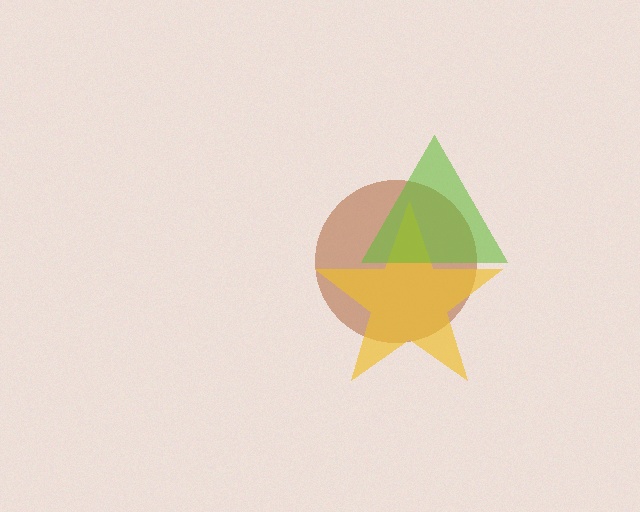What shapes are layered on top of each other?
The layered shapes are: a brown circle, a yellow star, a lime triangle.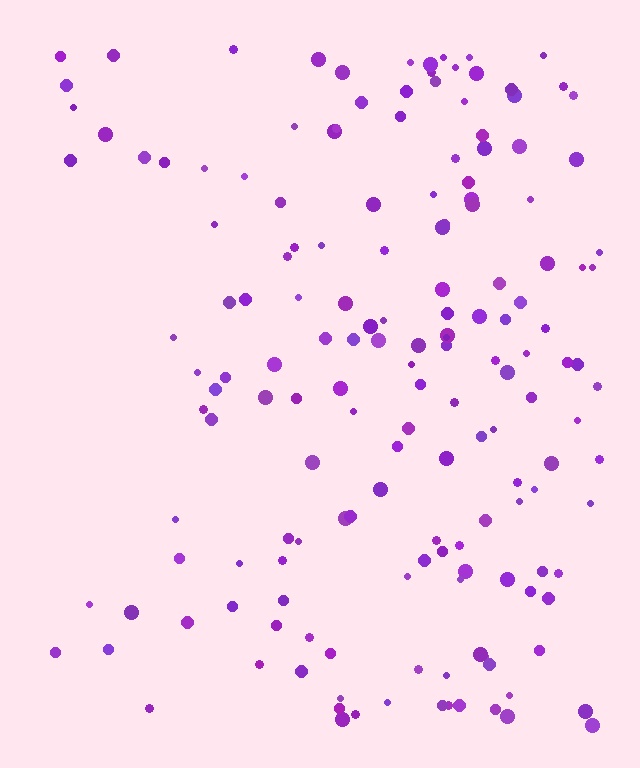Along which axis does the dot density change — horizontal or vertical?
Horizontal.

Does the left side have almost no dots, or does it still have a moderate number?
Still a moderate number, just noticeably fewer than the right.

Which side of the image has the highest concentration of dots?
The right.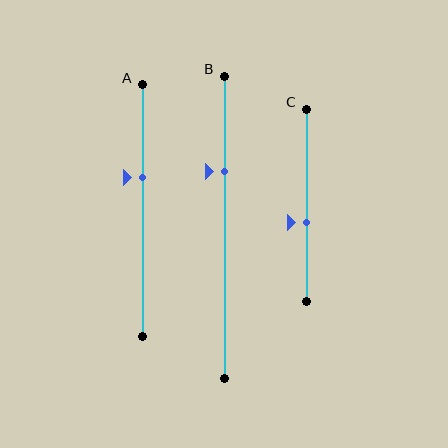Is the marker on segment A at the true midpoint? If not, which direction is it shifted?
No, the marker on segment A is shifted upward by about 13% of the segment length.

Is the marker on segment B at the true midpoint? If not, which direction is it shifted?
No, the marker on segment B is shifted upward by about 18% of the segment length.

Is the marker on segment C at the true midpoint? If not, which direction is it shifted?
No, the marker on segment C is shifted downward by about 9% of the segment length.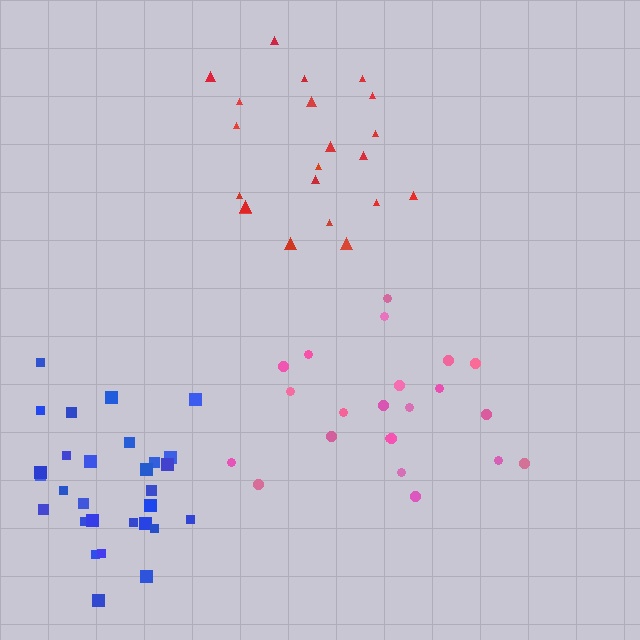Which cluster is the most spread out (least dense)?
Red.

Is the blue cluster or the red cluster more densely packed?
Blue.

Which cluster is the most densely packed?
Blue.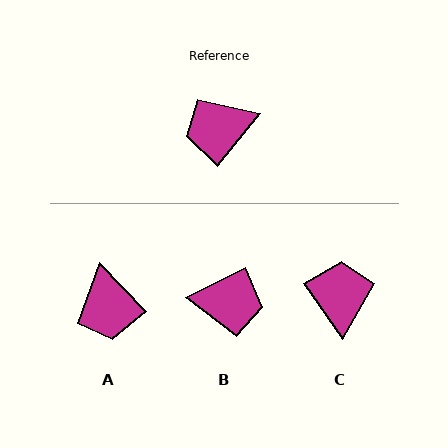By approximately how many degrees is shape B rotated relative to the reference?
Approximately 156 degrees counter-clockwise.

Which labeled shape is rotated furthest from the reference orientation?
B, about 156 degrees away.